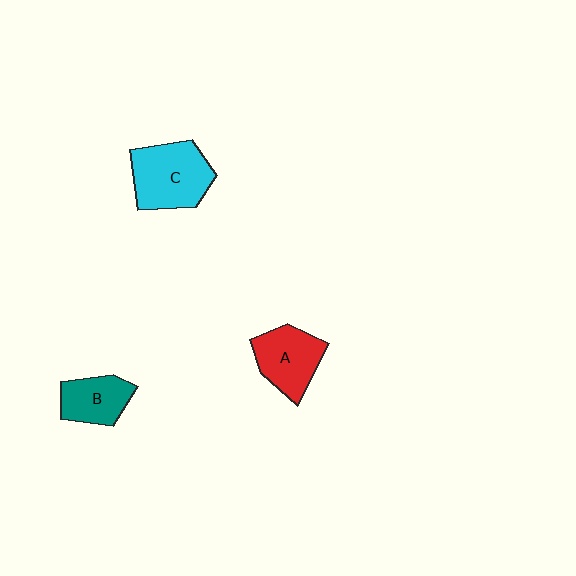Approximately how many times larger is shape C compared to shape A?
Approximately 1.3 times.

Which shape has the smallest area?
Shape B (teal).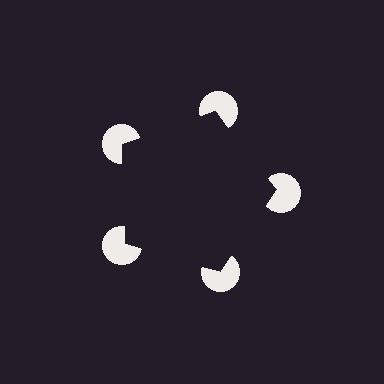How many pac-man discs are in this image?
There are 5 — one at each vertex of the illusory pentagon.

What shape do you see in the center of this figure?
An illusory pentagon — its edges are inferred from the aligned wedge cuts in the pac-man discs, not physically drawn.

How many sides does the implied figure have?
5 sides.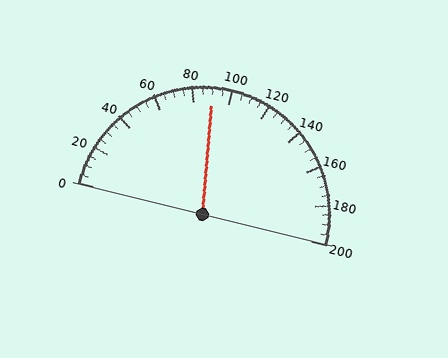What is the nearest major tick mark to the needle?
The nearest major tick mark is 80.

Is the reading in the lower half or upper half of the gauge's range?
The reading is in the lower half of the range (0 to 200).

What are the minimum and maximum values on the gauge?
The gauge ranges from 0 to 200.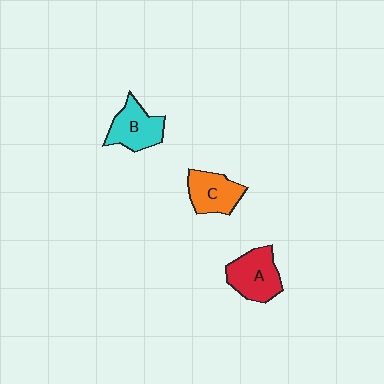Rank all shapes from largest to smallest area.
From largest to smallest: A (red), B (cyan), C (orange).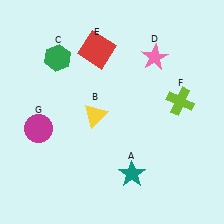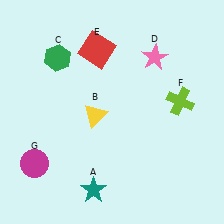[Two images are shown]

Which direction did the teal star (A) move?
The teal star (A) moved left.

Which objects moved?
The objects that moved are: the teal star (A), the magenta circle (G).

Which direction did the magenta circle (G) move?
The magenta circle (G) moved down.